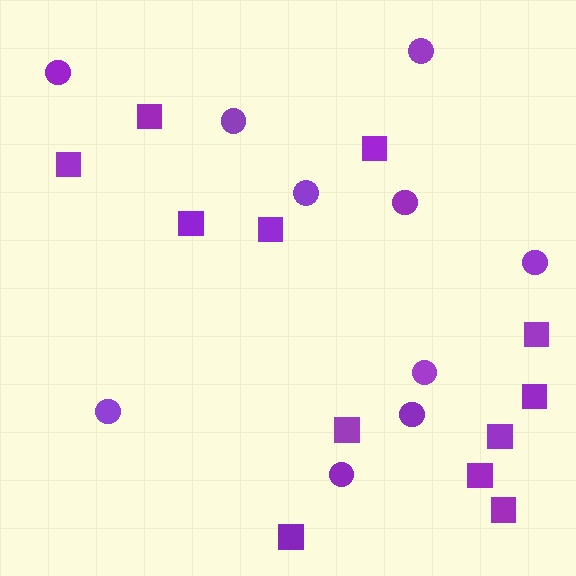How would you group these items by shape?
There are 2 groups: one group of circles (10) and one group of squares (12).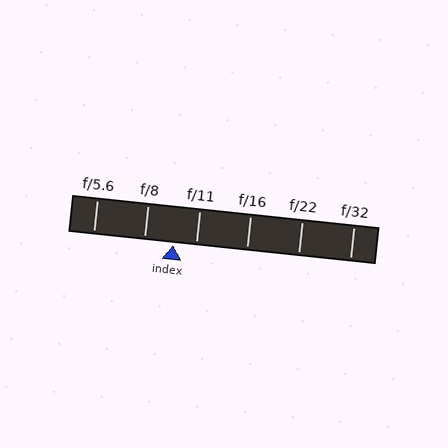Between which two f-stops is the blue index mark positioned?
The index mark is between f/8 and f/11.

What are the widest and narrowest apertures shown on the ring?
The widest aperture shown is f/5.6 and the narrowest is f/32.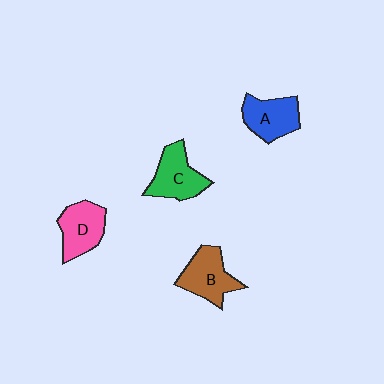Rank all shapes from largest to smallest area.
From largest to smallest: B (brown), C (green), D (pink), A (blue).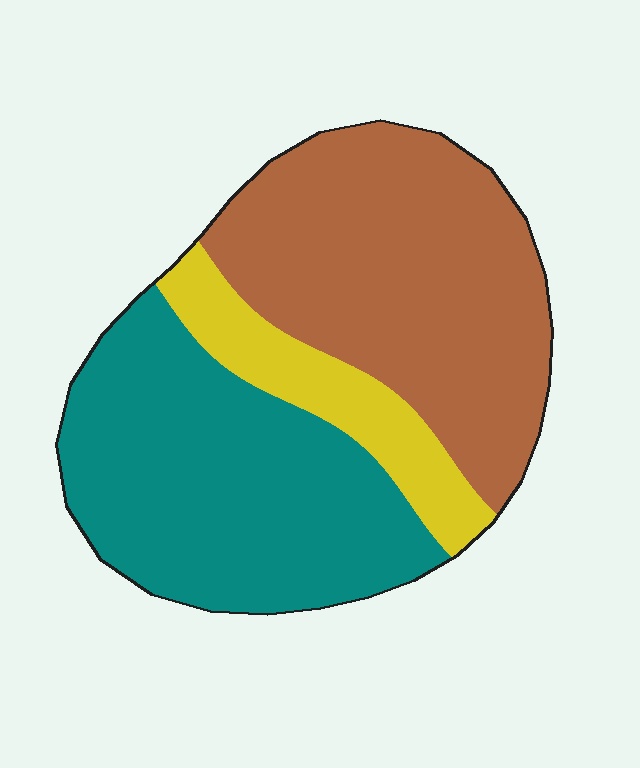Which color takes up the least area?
Yellow, at roughly 15%.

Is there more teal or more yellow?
Teal.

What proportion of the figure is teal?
Teal covers 42% of the figure.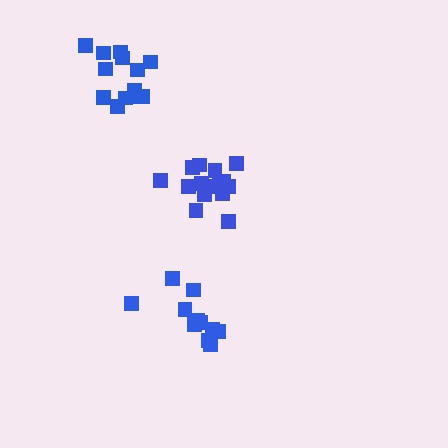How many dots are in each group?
Group 1: 11 dots, Group 2: 13 dots, Group 3: 15 dots (39 total).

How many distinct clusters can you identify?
There are 3 distinct clusters.